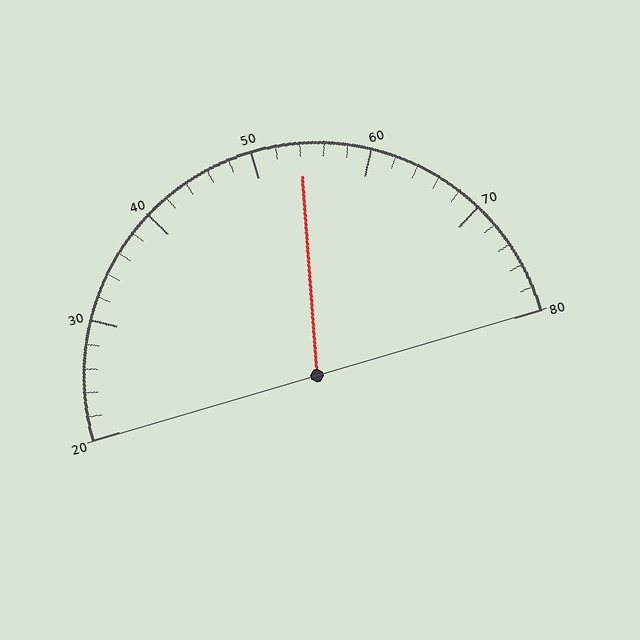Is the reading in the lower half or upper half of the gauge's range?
The reading is in the upper half of the range (20 to 80).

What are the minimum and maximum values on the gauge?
The gauge ranges from 20 to 80.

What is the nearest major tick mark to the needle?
The nearest major tick mark is 50.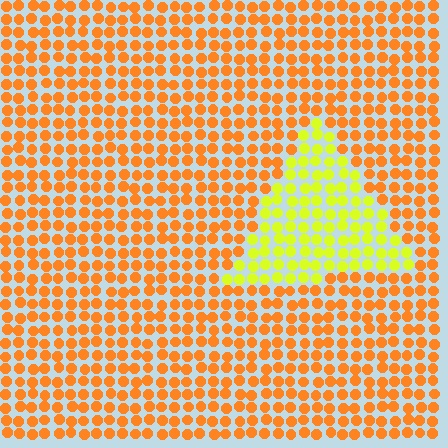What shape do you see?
I see a triangle.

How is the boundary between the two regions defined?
The boundary is defined purely by a slight shift in hue (about 44 degrees). Spacing, size, and orientation are identical on both sides.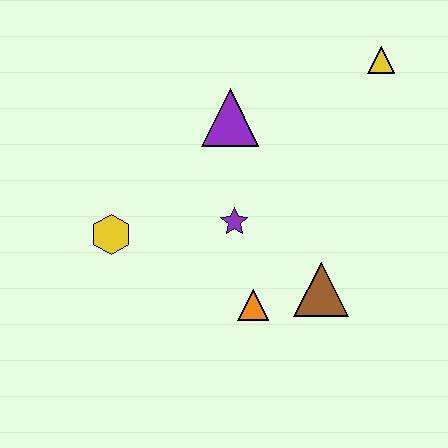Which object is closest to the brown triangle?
The orange triangle is closest to the brown triangle.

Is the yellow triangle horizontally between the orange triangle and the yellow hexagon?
No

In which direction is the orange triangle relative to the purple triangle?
The orange triangle is below the purple triangle.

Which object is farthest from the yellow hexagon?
The yellow triangle is farthest from the yellow hexagon.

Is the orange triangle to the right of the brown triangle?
No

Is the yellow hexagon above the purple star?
No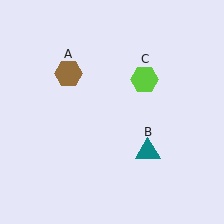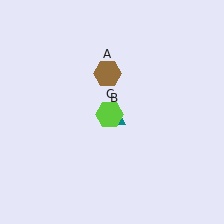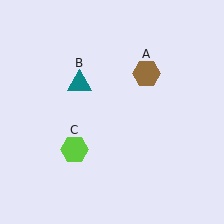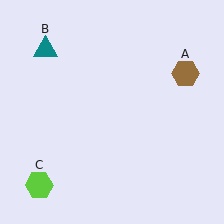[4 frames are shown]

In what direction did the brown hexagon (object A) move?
The brown hexagon (object A) moved right.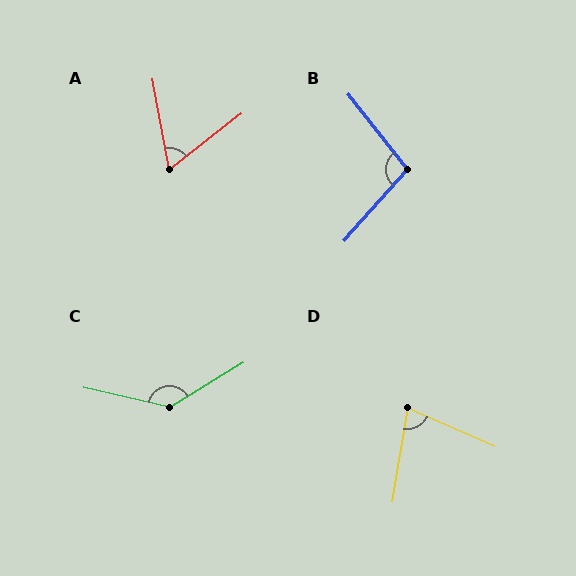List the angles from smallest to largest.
A (63°), D (75°), B (100°), C (136°).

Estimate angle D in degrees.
Approximately 75 degrees.